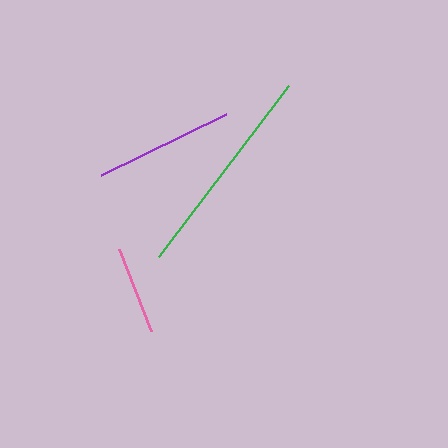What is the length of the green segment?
The green segment is approximately 215 pixels long.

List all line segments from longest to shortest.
From longest to shortest: green, purple, pink.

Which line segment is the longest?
The green line is the longest at approximately 215 pixels.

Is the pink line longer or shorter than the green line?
The green line is longer than the pink line.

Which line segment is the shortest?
The pink line is the shortest at approximately 87 pixels.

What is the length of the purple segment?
The purple segment is approximately 139 pixels long.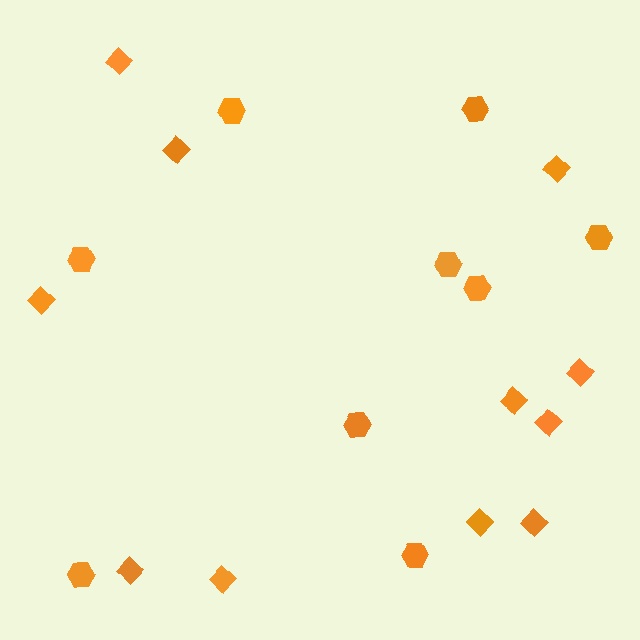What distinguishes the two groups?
There are 2 groups: one group of hexagons (9) and one group of diamonds (11).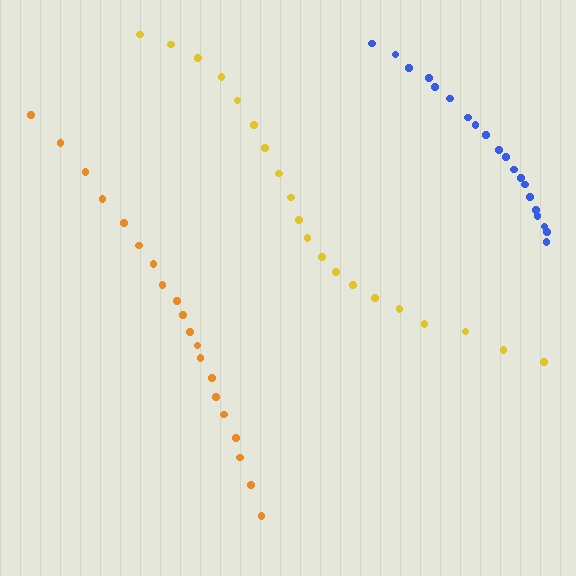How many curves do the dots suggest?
There are 3 distinct paths.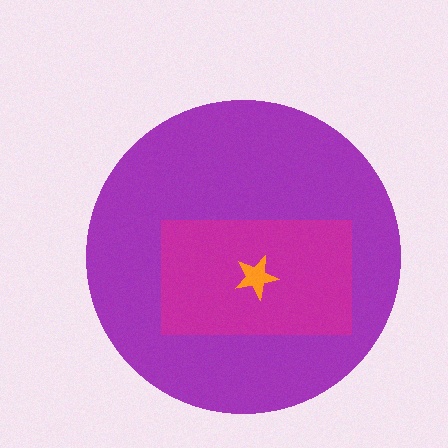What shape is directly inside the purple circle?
The magenta rectangle.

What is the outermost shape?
The purple circle.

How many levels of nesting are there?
3.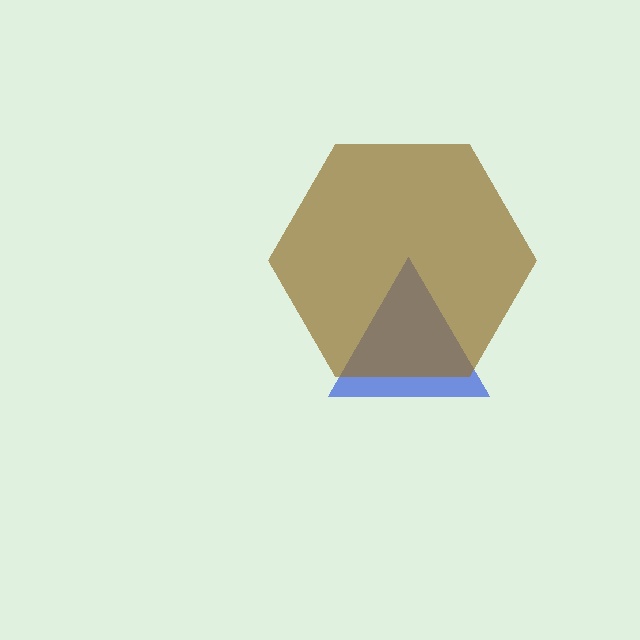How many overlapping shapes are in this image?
There are 2 overlapping shapes in the image.